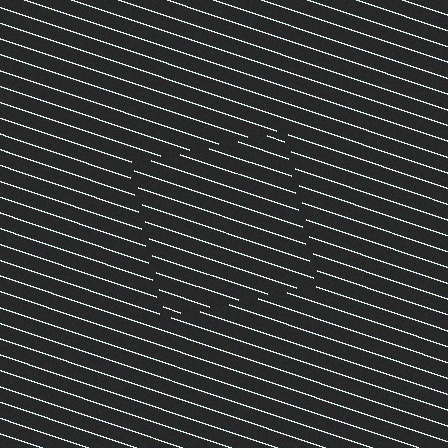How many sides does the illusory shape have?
4 sides — the line-ends trace a square.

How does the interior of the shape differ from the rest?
The interior of the shape contains the same grating, shifted by half a period — the contour is defined by the phase discontinuity where line-ends from the inner and outer gratings abut.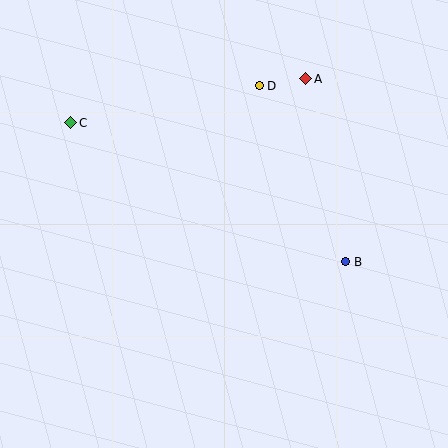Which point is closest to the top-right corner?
Point A is closest to the top-right corner.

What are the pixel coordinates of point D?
Point D is at (259, 86).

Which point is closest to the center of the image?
Point B at (346, 262) is closest to the center.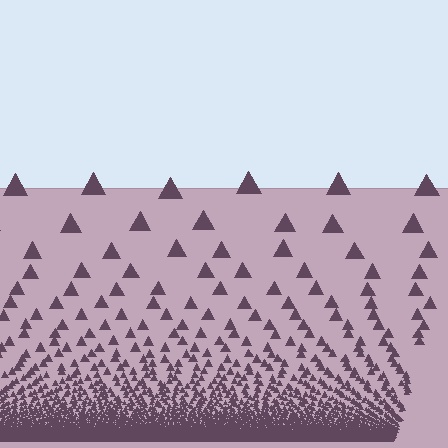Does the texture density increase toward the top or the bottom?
Density increases toward the bottom.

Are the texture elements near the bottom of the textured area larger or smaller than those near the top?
Smaller. The gradient is inverted — elements near the bottom are smaller and denser.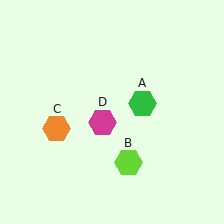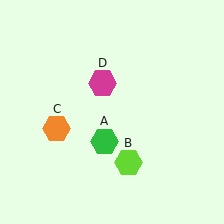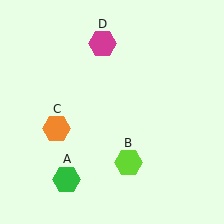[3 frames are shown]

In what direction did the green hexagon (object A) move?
The green hexagon (object A) moved down and to the left.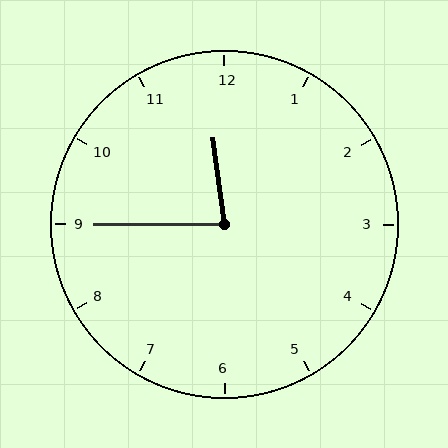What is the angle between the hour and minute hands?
Approximately 82 degrees.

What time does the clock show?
11:45.